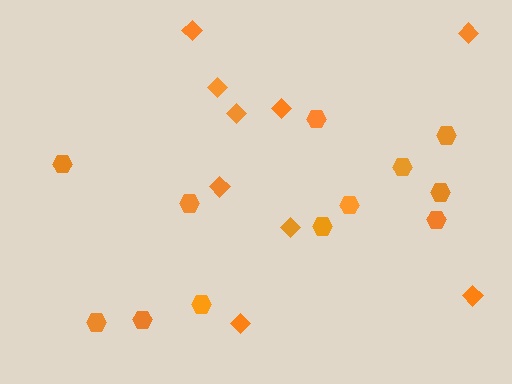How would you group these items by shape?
There are 2 groups: one group of diamonds (9) and one group of hexagons (12).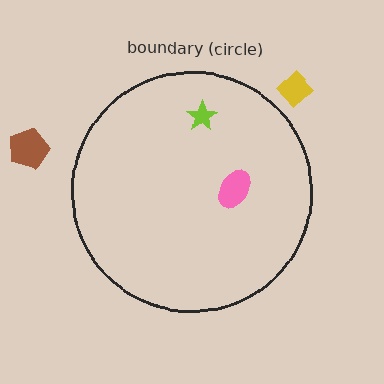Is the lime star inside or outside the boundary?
Inside.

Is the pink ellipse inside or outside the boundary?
Inside.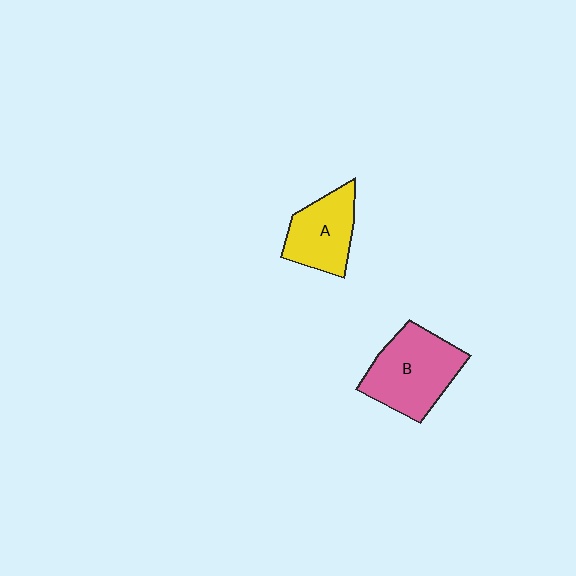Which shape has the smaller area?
Shape A (yellow).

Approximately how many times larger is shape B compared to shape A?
Approximately 1.4 times.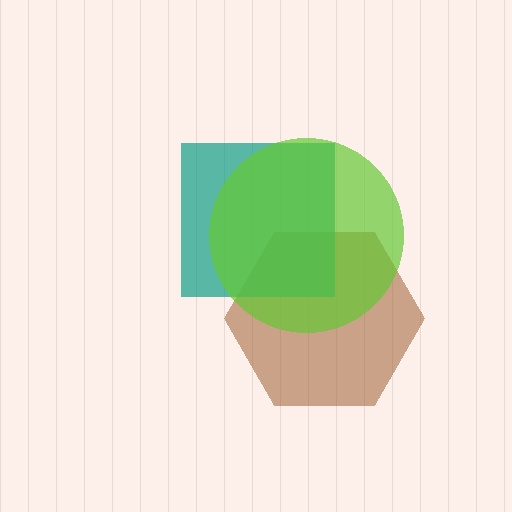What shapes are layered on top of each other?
The layered shapes are: a brown hexagon, a teal square, a lime circle.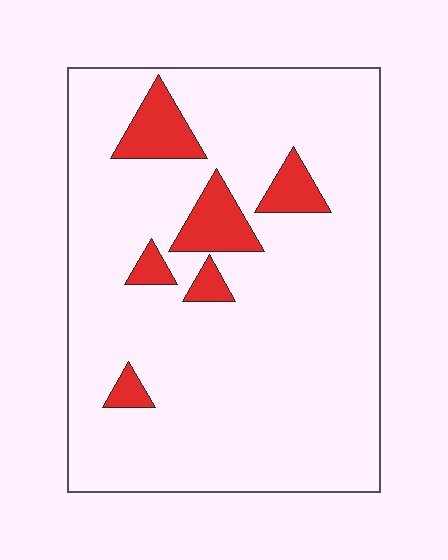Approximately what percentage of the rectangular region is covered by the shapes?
Approximately 10%.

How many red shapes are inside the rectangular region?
6.